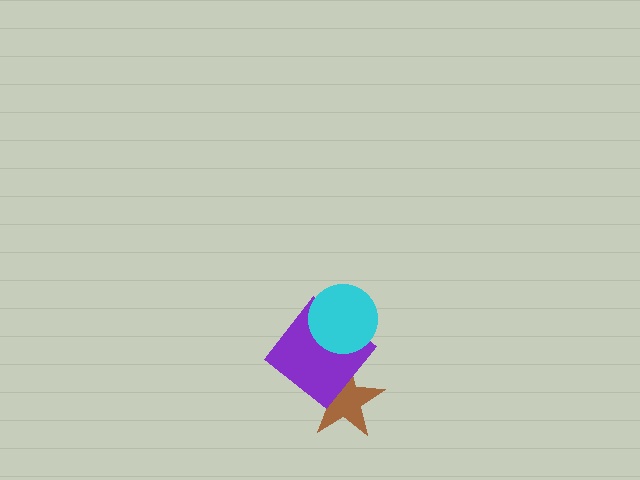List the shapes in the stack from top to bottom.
From top to bottom: the cyan circle, the purple diamond, the brown star.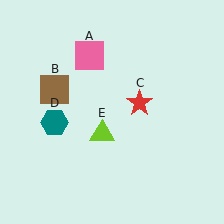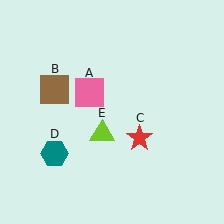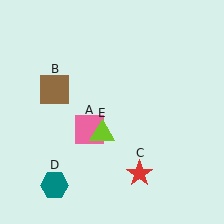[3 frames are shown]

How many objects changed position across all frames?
3 objects changed position: pink square (object A), red star (object C), teal hexagon (object D).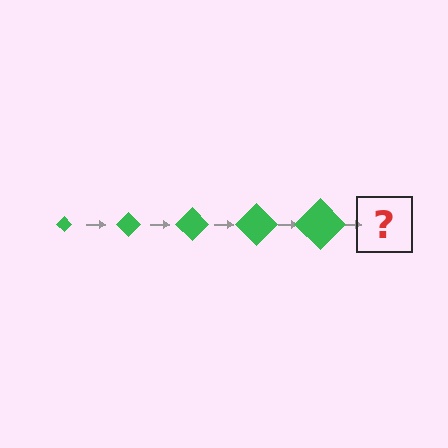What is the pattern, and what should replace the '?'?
The pattern is that the diamond gets progressively larger each step. The '?' should be a green diamond, larger than the previous one.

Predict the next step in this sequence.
The next step is a green diamond, larger than the previous one.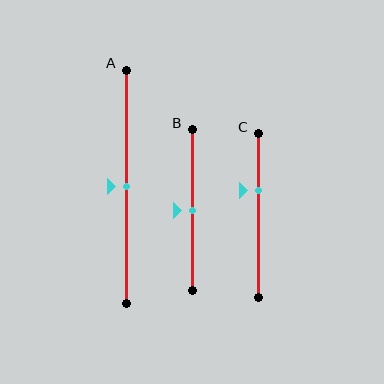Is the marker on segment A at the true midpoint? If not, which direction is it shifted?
Yes, the marker on segment A is at the true midpoint.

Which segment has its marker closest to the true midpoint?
Segment A has its marker closest to the true midpoint.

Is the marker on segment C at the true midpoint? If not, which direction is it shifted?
No, the marker on segment C is shifted upward by about 15% of the segment length.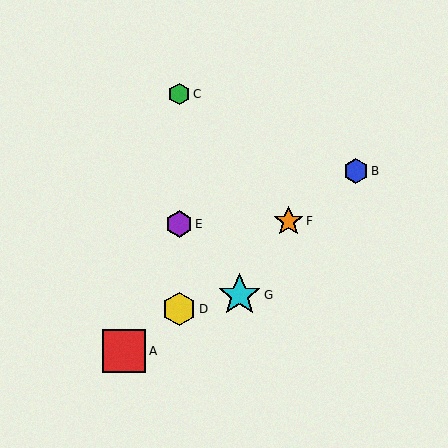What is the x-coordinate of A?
Object A is at x≈124.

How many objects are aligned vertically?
3 objects (C, D, E) are aligned vertically.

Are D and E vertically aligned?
Yes, both are at x≈179.